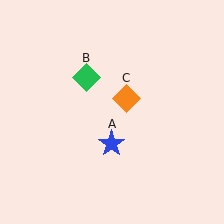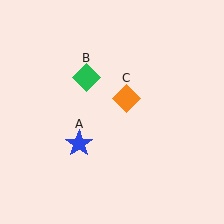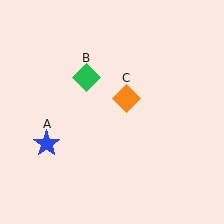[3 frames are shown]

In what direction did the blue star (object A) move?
The blue star (object A) moved left.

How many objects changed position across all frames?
1 object changed position: blue star (object A).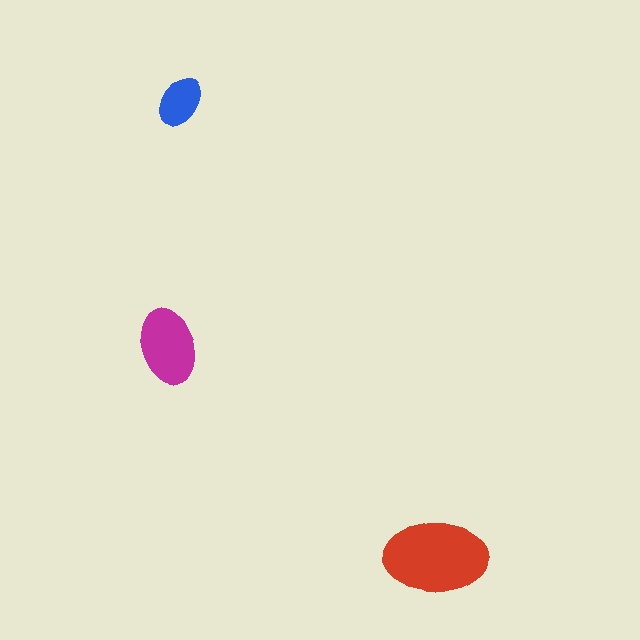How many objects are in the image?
There are 3 objects in the image.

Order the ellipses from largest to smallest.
the red one, the magenta one, the blue one.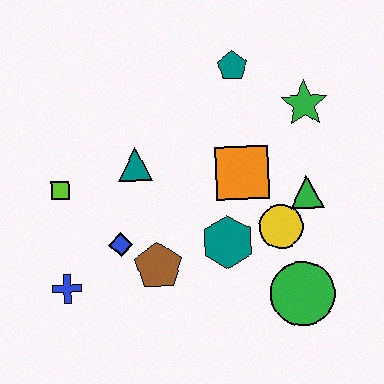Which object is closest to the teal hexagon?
The yellow circle is closest to the teal hexagon.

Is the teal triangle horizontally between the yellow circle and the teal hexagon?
No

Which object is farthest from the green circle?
The lime square is farthest from the green circle.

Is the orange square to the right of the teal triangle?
Yes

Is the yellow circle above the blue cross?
Yes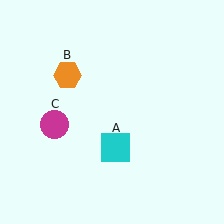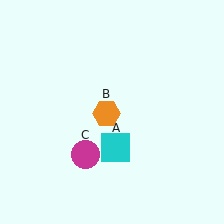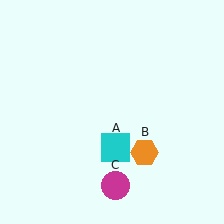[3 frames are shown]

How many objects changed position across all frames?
2 objects changed position: orange hexagon (object B), magenta circle (object C).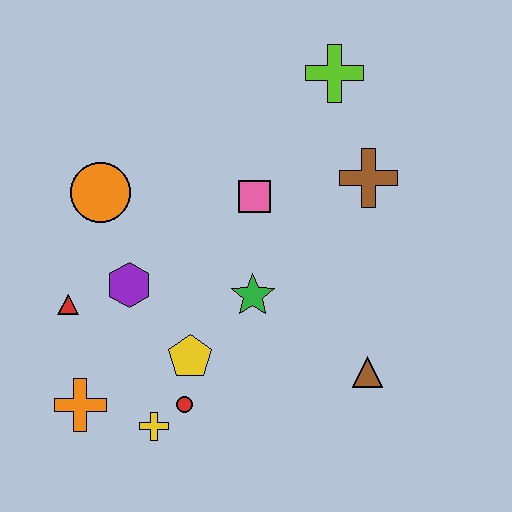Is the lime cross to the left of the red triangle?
No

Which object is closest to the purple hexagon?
The red triangle is closest to the purple hexagon.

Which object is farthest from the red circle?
The lime cross is farthest from the red circle.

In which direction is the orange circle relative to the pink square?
The orange circle is to the left of the pink square.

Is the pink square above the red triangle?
Yes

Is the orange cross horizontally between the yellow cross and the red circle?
No